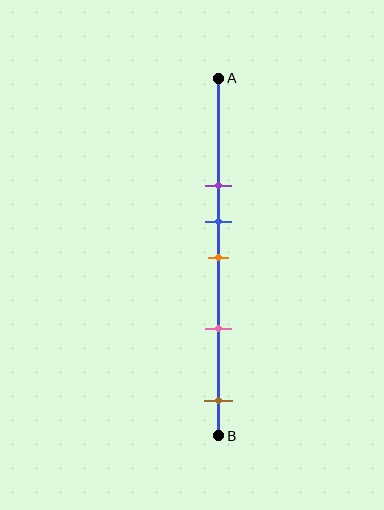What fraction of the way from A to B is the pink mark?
The pink mark is approximately 70% (0.7) of the way from A to B.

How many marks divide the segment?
There are 5 marks dividing the segment.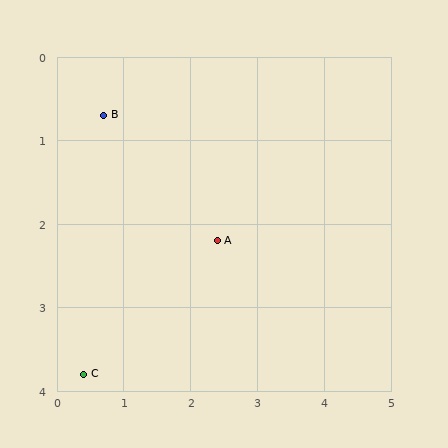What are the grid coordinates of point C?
Point C is at approximately (0.4, 3.8).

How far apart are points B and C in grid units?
Points B and C are about 3.1 grid units apart.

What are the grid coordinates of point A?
Point A is at approximately (2.4, 2.2).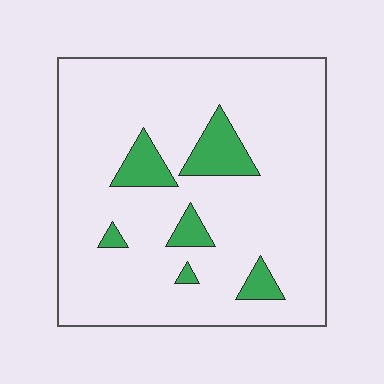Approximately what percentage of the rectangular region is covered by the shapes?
Approximately 10%.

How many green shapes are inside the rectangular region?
6.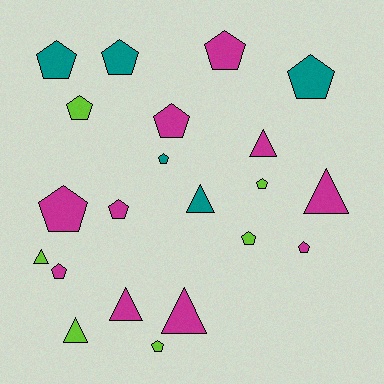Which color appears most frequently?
Magenta, with 10 objects.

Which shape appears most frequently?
Pentagon, with 14 objects.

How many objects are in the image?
There are 21 objects.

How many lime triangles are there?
There are 2 lime triangles.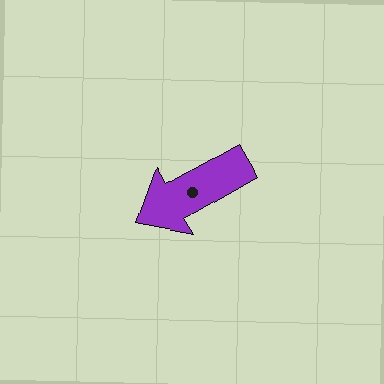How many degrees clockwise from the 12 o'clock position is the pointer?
Approximately 240 degrees.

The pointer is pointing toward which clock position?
Roughly 8 o'clock.